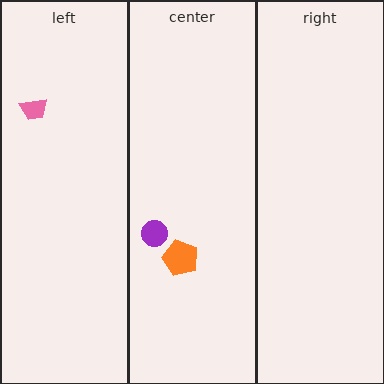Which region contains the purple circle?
The center region.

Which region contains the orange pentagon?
The center region.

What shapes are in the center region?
The purple circle, the orange pentagon.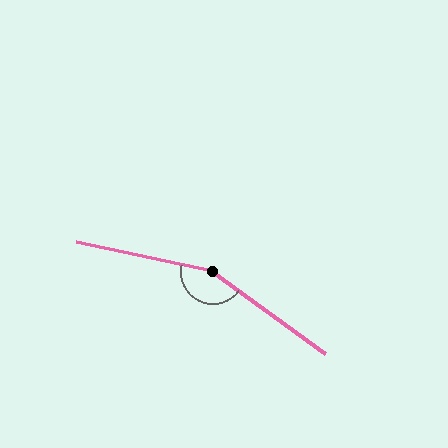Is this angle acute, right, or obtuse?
It is obtuse.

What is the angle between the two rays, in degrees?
Approximately 156 degrees.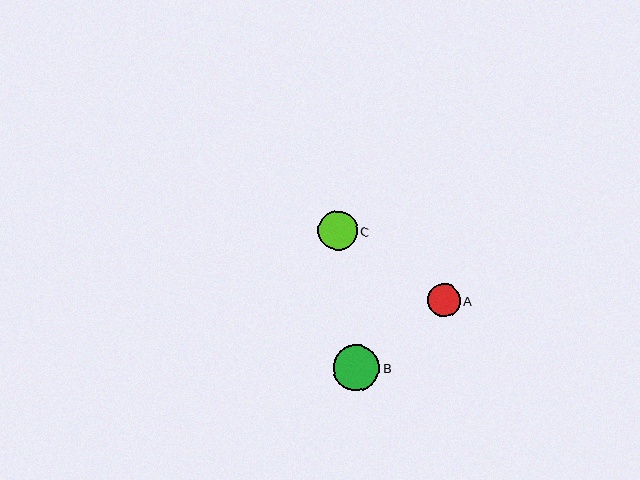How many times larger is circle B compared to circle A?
Circle B is approximately 1.4 times the size of circle A.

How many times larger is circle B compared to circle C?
Circle B is approximately 1.2 times the size of circle C.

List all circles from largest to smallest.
From largest to smallest: B, C, A.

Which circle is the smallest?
Circle A is the smallest with a size of approximately 33 pixels.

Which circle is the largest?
Circle B is the largest with a size of approximately 46 pixels.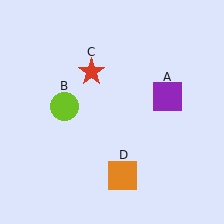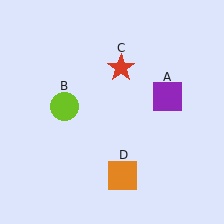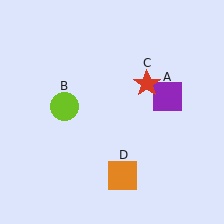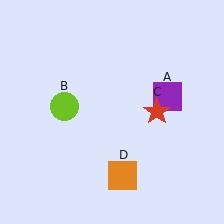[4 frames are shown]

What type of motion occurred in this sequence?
The red star (object C) rotated clockwise around the center of the scene.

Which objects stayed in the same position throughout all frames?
Purple square (object A) and lime circle (object B) and orange square (object D) remained stationary.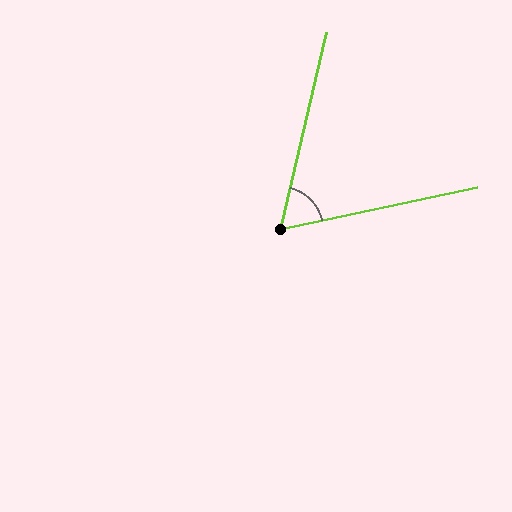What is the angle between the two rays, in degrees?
Approximately 65 degrees.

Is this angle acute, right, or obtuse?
It is acute.